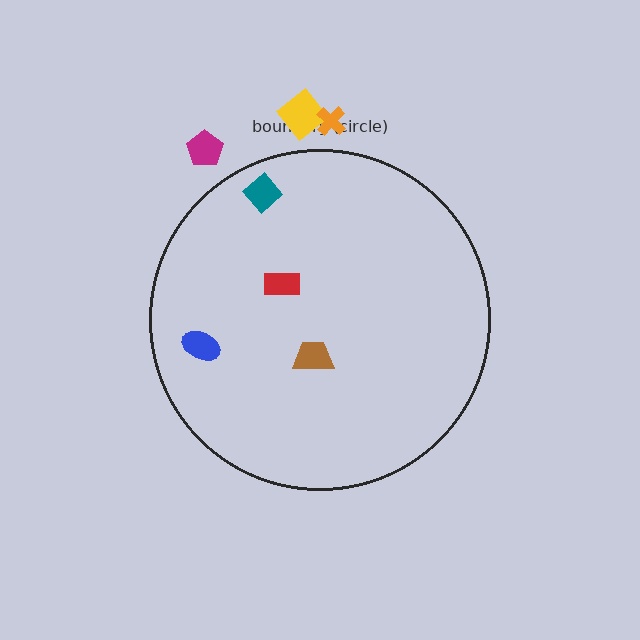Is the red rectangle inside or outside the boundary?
Inside.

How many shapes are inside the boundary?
4 inside, 3 outside.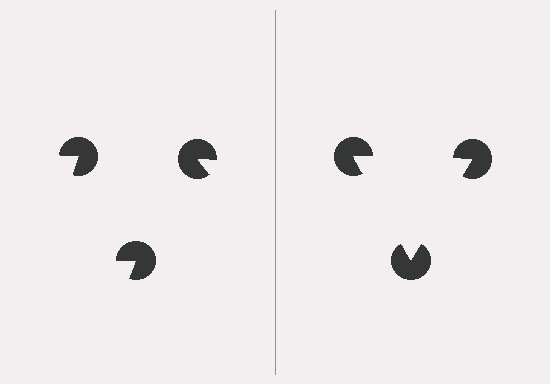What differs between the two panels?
The pac-man discs are positioned identically on both sides; only the wedge orientations differ. On the right they align to a triangle; on the left they are misaligned.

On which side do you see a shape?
An illusory triangle appears on the right side. On the left side the wedge cuts are rotated, so no coherent shape forms.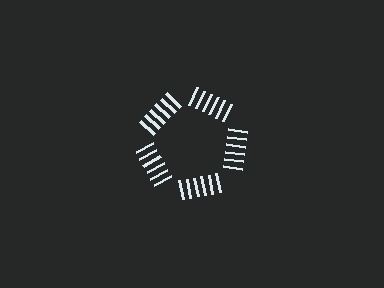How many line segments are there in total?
30 — 6 along each of the 5 edges.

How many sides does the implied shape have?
5 sides — the line-ends trace a pentagon.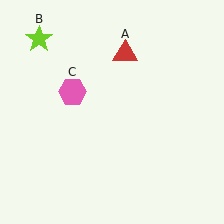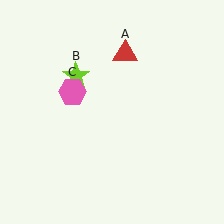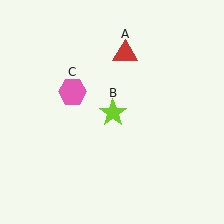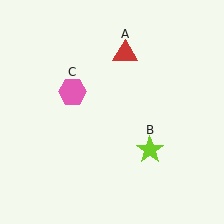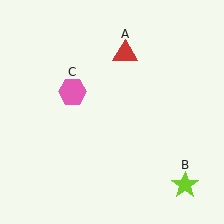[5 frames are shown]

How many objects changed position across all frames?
1 object changed position: lime star (object B).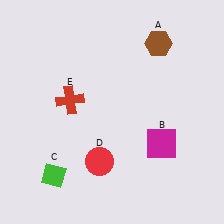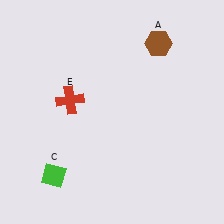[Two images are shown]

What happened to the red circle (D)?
The red circle (D) was removed in Image 2. It was in the bottom-left area of Image 1.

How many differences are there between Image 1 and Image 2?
There are 2 differences between the two images.